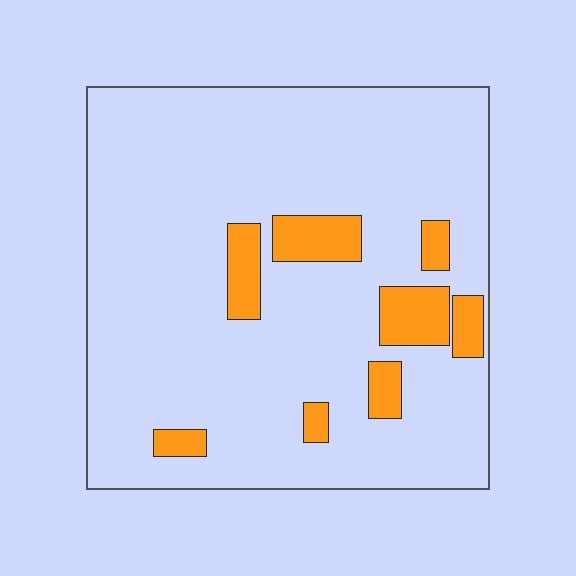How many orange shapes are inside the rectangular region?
8.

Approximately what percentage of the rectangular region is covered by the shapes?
Approximately 10%.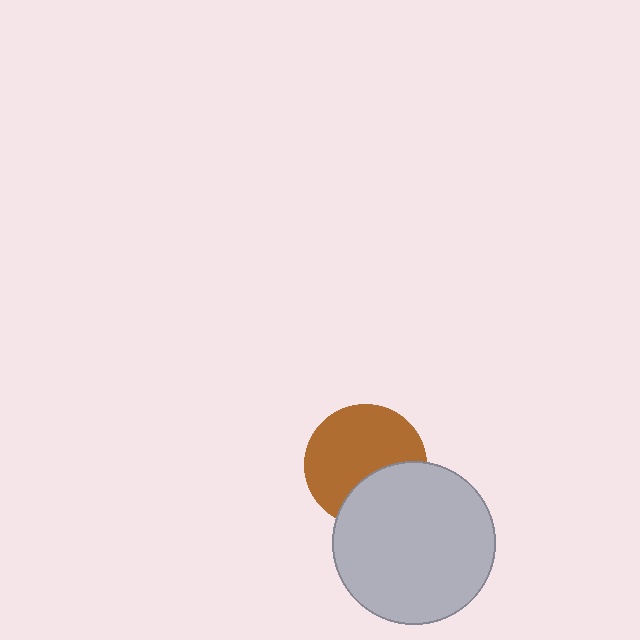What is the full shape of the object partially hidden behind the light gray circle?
The partially hidden object is a brown circle.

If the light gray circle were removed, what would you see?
You would see the complete brown circle.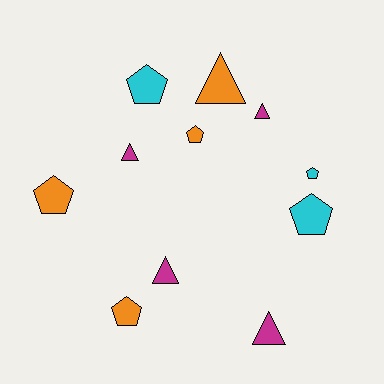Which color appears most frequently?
Orange, with 4 objects.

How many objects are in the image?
There are 11 objects.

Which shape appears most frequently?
Pentagon, with 6 objects.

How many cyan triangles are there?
There are no cyan triangles.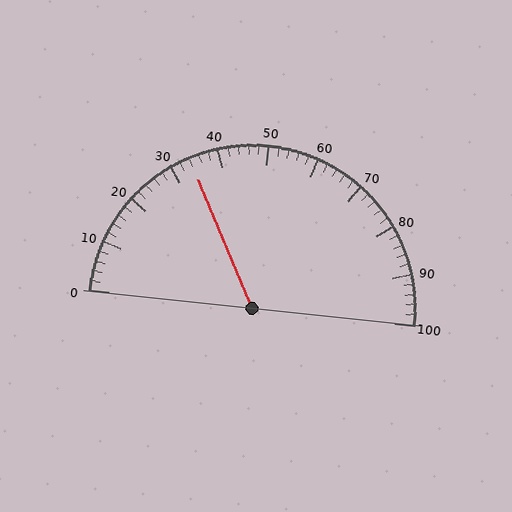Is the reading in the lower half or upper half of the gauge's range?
The reading is in the lower half of the range (0 to 100).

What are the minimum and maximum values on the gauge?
The gauge ranges from 0 to 100.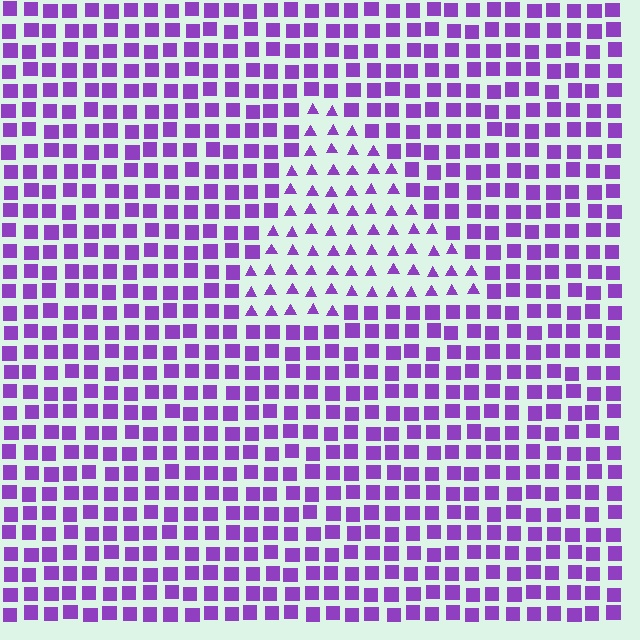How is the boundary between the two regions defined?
The boundary is defined by a change in element shape: triangles inside vs. squares outside. All elements share the same color and spacing.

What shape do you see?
I see a triangle.